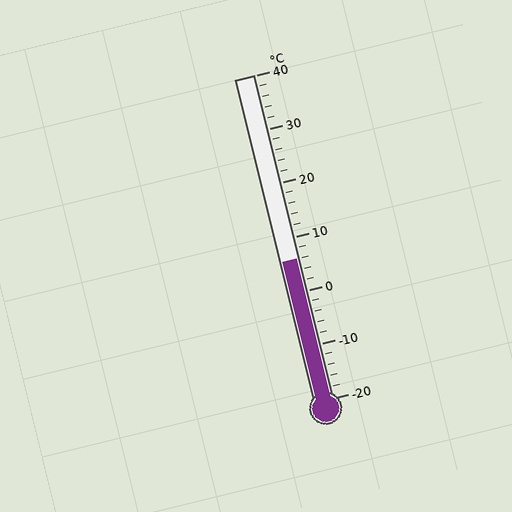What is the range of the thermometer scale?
The thermometer scale ranges from -20°C to 40°C.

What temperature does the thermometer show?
The thermometer shows approximately 6°C.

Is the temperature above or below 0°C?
The temperature is above 0°C.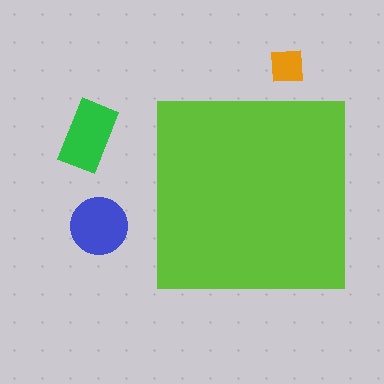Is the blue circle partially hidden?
No, the blue circle is fully visible.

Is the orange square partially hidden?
No, the orange square is fully visible.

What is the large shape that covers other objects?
A lime square.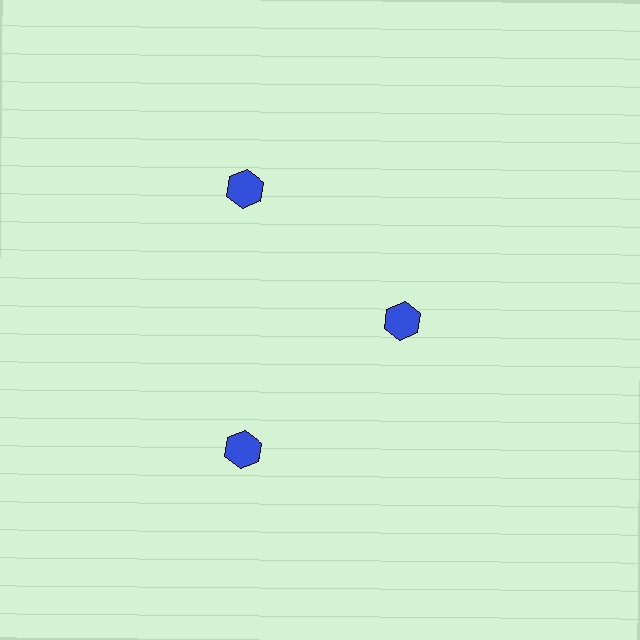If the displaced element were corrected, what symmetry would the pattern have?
It would have 3-fold rotational symmetry — the pattern would map onto itself every 120 degrees.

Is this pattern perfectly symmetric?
No. The 3 blue hexagons are arranged in a ring, but one element near the 3 o'clock position is pulled inward toward the center, breaking the 3-fold rotational symmetry.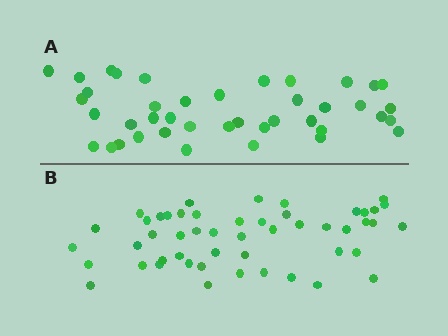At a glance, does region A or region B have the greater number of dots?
Region B (the bottom region) has more dots.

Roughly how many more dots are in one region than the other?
Region B has roughly 8 or so more dots than region A.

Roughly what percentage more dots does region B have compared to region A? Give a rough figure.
About 20% more.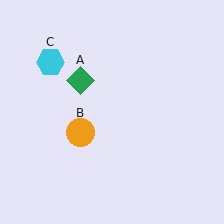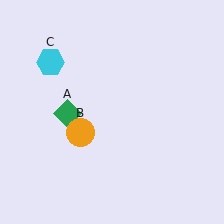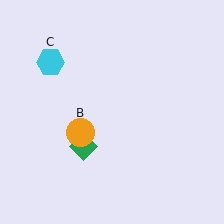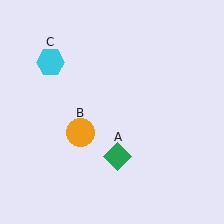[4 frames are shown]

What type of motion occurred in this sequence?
The green diamond (object A) rotated counterclockwise around the center of the scene.